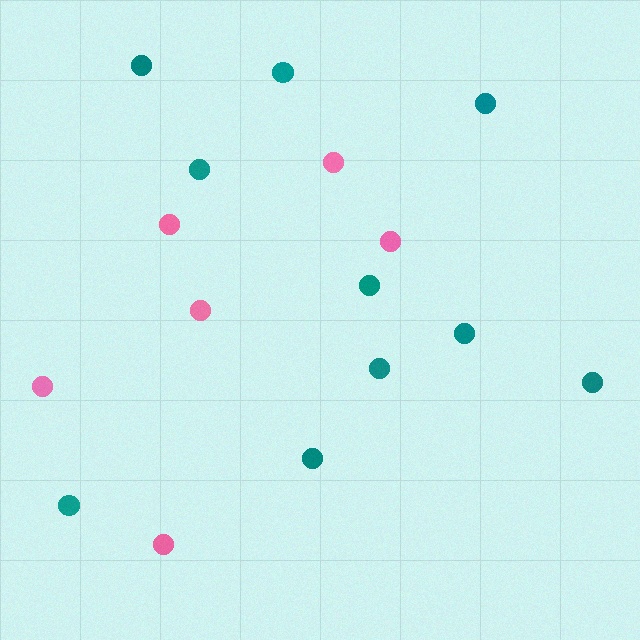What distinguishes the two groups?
There are 2 groups: one group of teal circles (10) and one group of pink circles (6).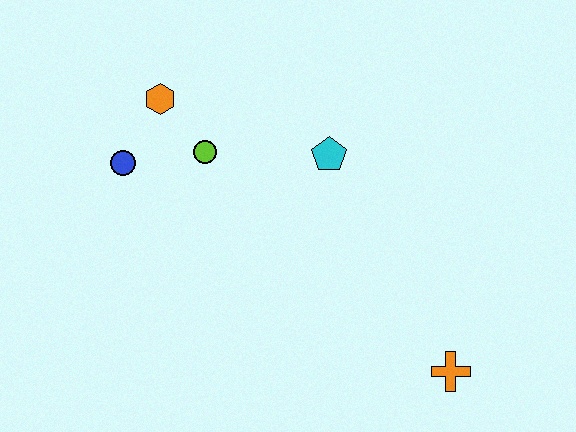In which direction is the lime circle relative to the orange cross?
The lime circle is to the left of the orange cross.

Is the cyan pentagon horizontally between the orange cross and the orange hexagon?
Yes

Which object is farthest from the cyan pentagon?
The orange cross is farthest from the cyan pentagon.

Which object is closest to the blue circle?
The orange hexagon is closest to the blue circle.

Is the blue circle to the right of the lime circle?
No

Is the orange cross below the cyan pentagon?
Yes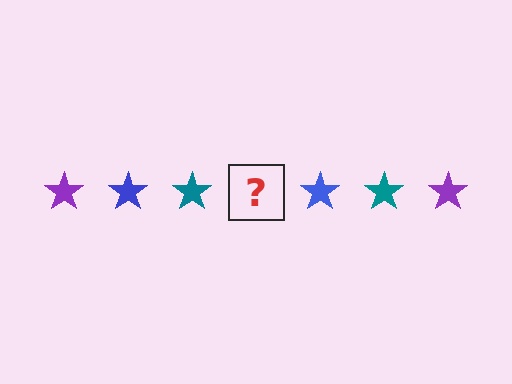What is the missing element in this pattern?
The missing element is a purple star.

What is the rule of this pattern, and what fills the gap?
The rule is that the pattern cycles through purple, blue, teal stars. The gap should be filled with a purple star.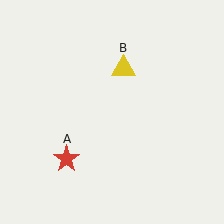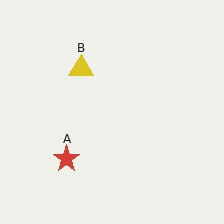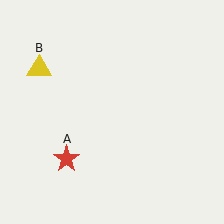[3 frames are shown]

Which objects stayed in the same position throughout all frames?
Red star (object A) remained stationary.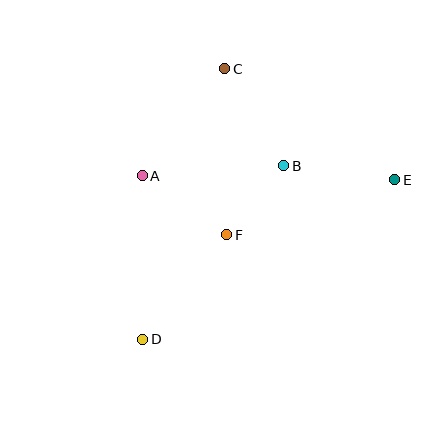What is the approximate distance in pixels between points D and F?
The distance between D and F is approximately 134 pixels.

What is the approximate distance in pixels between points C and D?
The distance between C and D is approximately 283 pixels.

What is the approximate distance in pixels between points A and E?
The distance between A and E is approximately 253 pixels.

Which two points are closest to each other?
Points B and F are closest to each other.